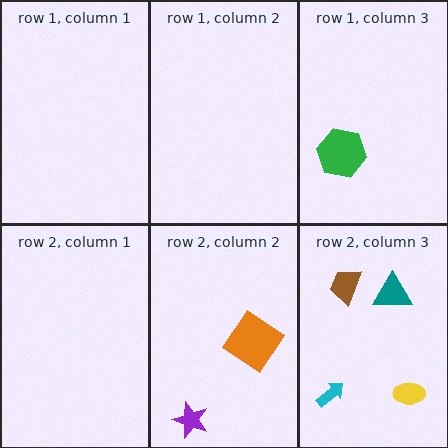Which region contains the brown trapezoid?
The row 2, column 3 region.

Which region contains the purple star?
The row 2, column 2 region.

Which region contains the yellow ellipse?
The row 2, column 3 region.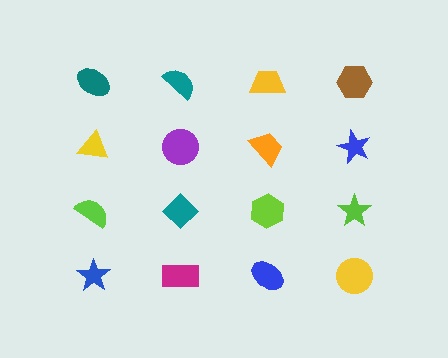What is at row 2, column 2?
A purple circle.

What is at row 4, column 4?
A yellow circle.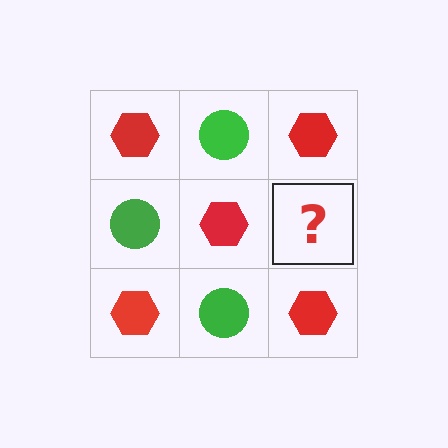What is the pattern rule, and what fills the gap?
The rule is that it alternates red hexagon and green circle in a checkerboard pattern. The gap should be filled with a green circle.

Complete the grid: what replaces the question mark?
The question mark should be replaced with a green circle.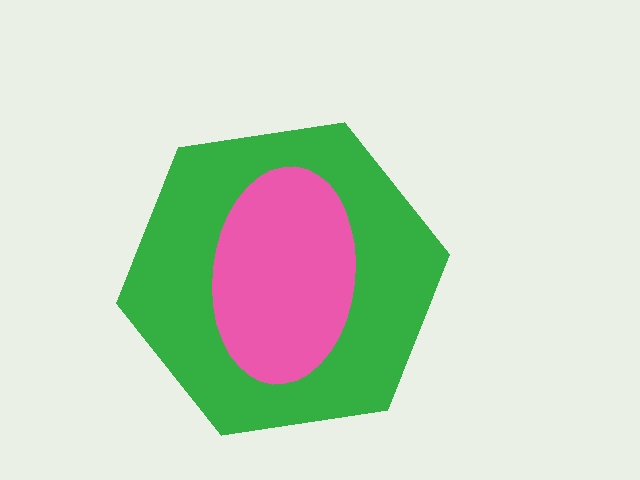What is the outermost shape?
The green hexagon.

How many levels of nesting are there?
2.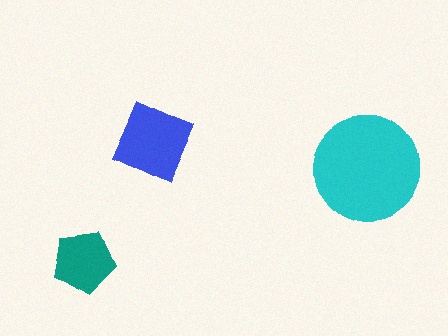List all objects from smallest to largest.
The teal pentagon, the blue diamond, the cyan circle.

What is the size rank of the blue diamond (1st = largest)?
2nd.